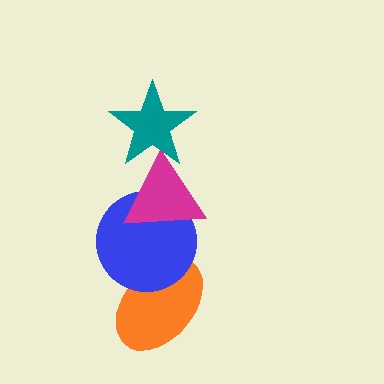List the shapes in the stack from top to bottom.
From top to bottom: the teal star, the magenta triangle, the blue circle, the orange ellipse.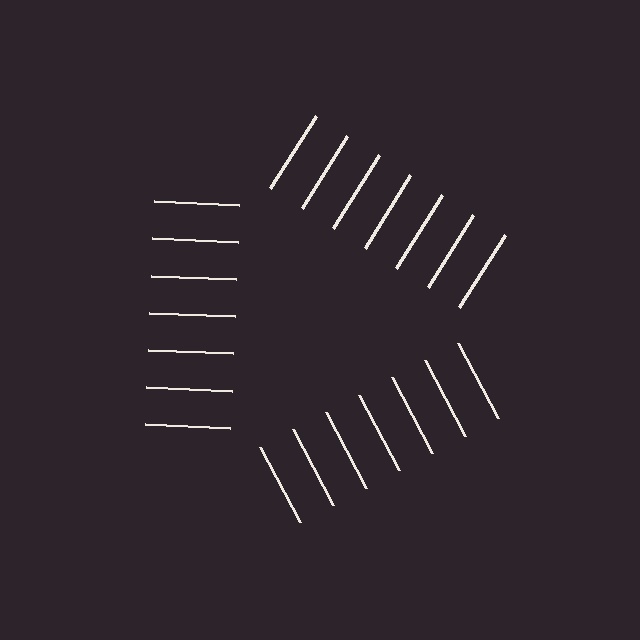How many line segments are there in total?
21 — 7 along each of the 3 edges.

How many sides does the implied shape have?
3 sides — the line-ends trace a triangle.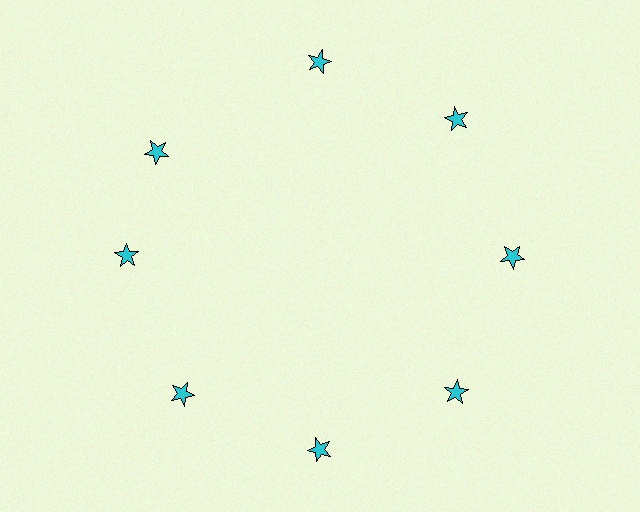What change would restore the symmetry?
The symmetry would be restored by rotating it back into even spacing with its neighbors so that all 8 stars sit at equal angles and equal distance from the center.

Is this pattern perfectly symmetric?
No. The 8 cyan stars are arranged in a ring, but one element near the 10 o'clock position is rotated out of alignment along the ring, breaking the 8-fold rotational symmetry.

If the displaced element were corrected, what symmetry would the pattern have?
It would have 8-fold rotational symmetry — the pattern would map onto itself every 45 degrees.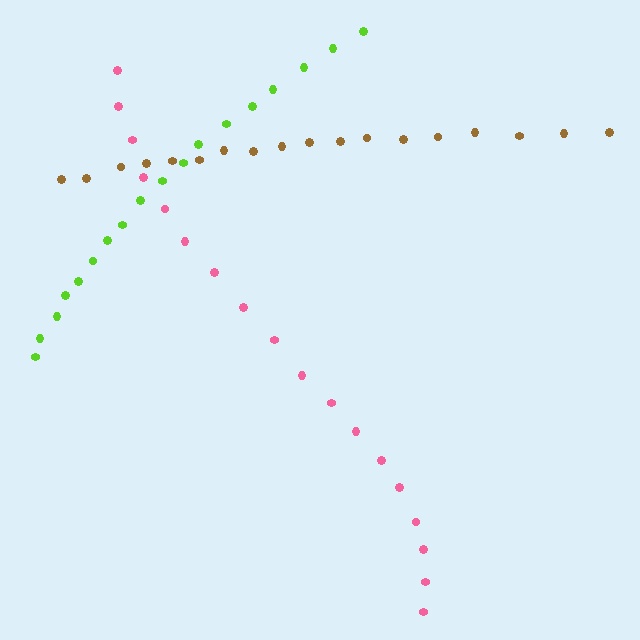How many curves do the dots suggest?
There are 3 distinct paths.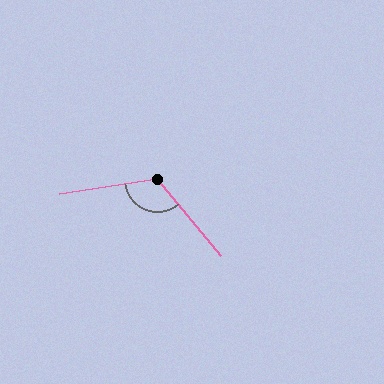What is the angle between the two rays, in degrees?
Approximately 121 degrees.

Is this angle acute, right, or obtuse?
It is obtuse.